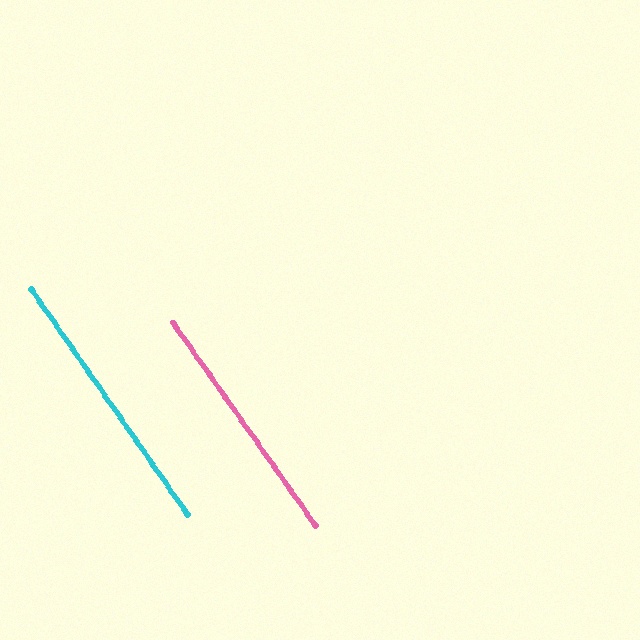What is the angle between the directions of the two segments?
Approximately 0 degrees.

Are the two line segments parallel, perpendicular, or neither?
Parallel — their directions differ by only 0.2°.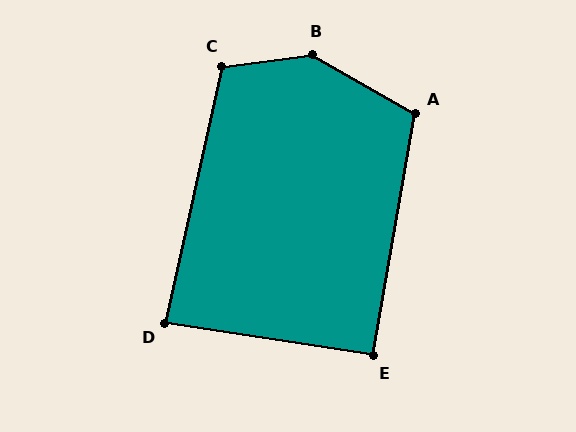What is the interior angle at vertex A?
Approximately 110 degrees (obtuse).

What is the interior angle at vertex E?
Approximately 91 degrees (approximately right).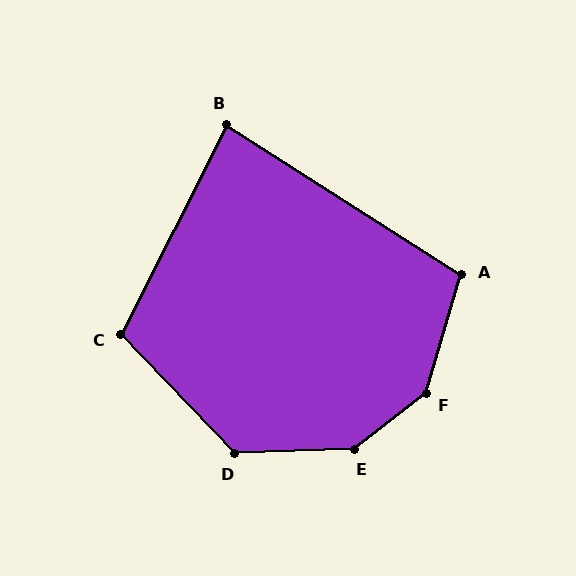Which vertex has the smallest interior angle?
B, at approximately 84 degrees.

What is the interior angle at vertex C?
Approximately 109 degrees (obtuse).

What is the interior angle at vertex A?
Approximately 106 degrees (obtuse).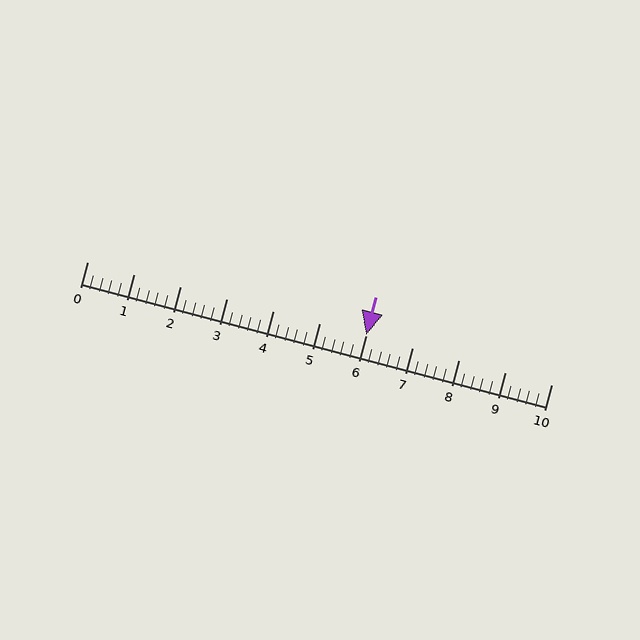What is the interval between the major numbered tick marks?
The major tick marks are spaced 1 units apart.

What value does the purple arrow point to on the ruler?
The purple arrow points to approximately 6.0.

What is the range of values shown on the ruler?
The ruler shows values from 0 to 10.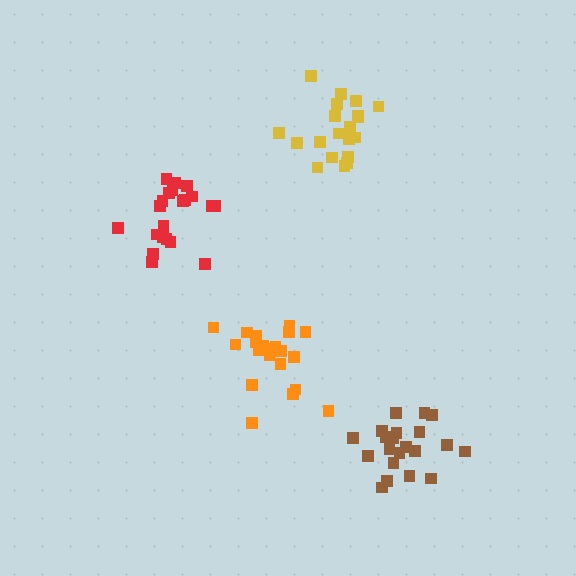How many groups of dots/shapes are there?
There are 4 groups.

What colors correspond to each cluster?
The clusters are colored: orange, red, brown, yellow.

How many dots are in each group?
Group 1: 21 dots, Group 2: 21 dots, Group 3: 21 dots, Group 4: 20 dots (83 total).